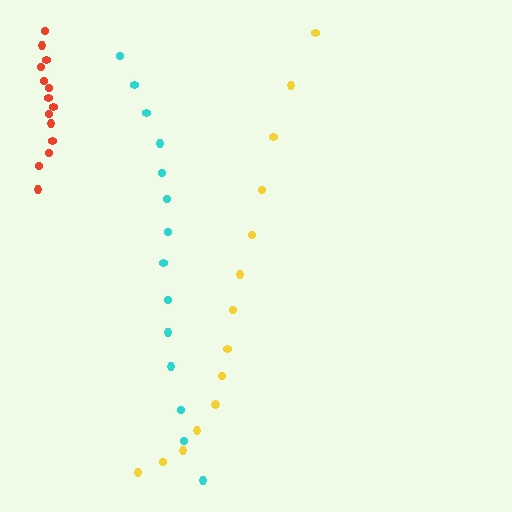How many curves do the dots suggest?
There are 3 distinct paths.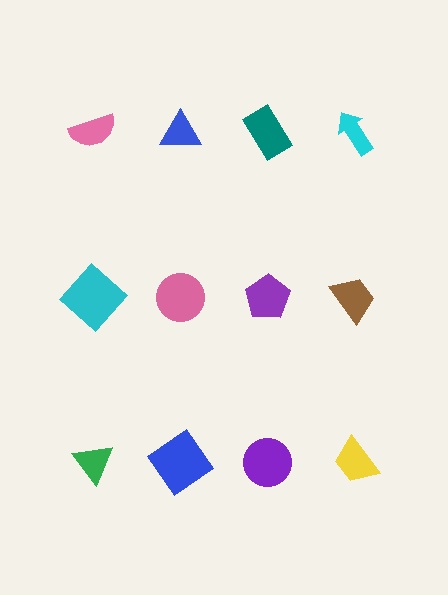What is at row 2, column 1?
A cyan diamond.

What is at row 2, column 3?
A purple pentagon.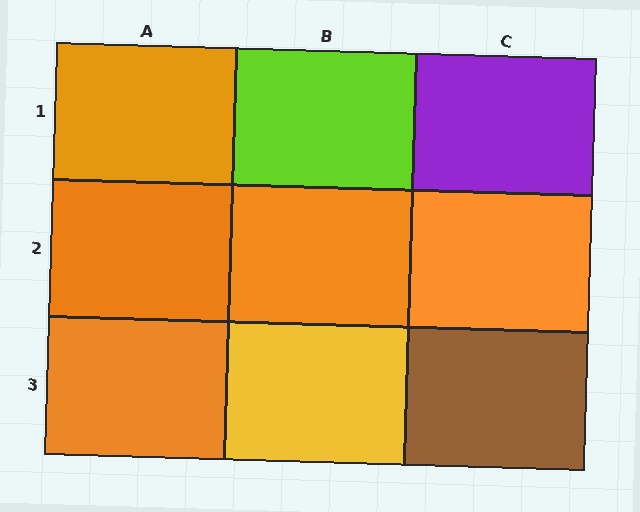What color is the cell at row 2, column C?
Orange.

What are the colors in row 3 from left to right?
Orange, yellow, brown.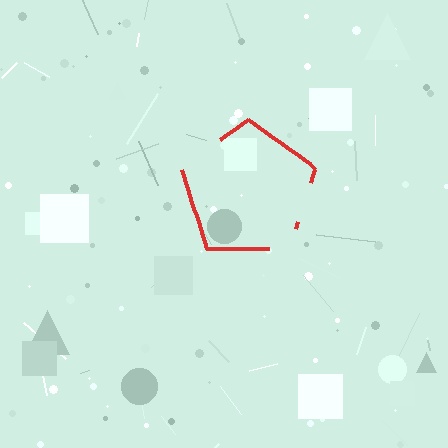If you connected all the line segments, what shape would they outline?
They would outline a pentagon.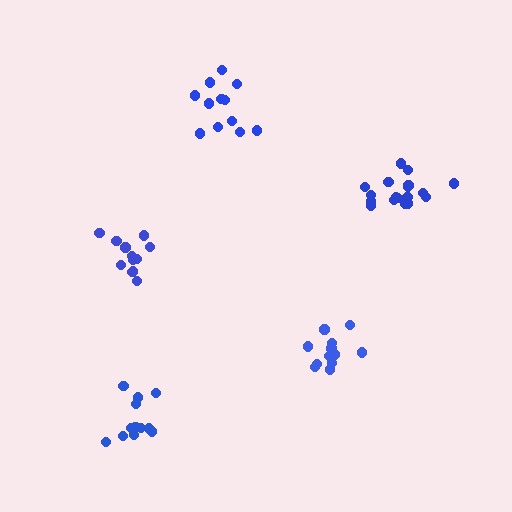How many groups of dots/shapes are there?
There are 5 groups.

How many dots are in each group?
Group 1: 12 dots, Group 2: 18 dots, Group 3: 12 dots, Group 4: 12 dots, Group 5: 12 dots (66 total).